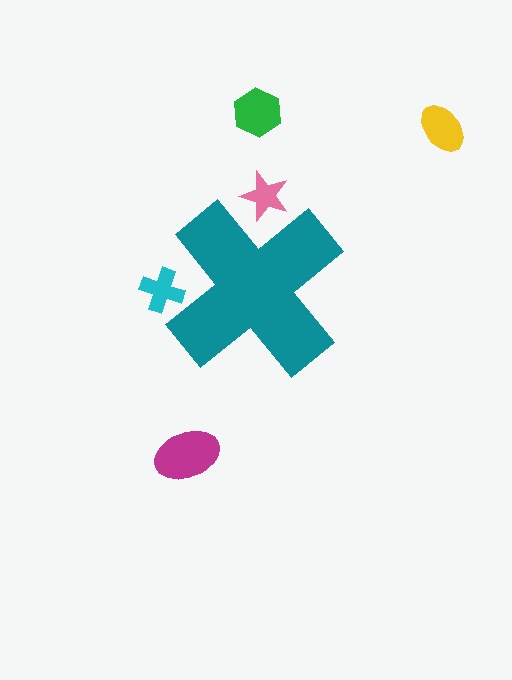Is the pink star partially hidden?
Yes, the pink star is partially hidden behind the teal cross.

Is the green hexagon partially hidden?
No, the green hexagon is fully visible.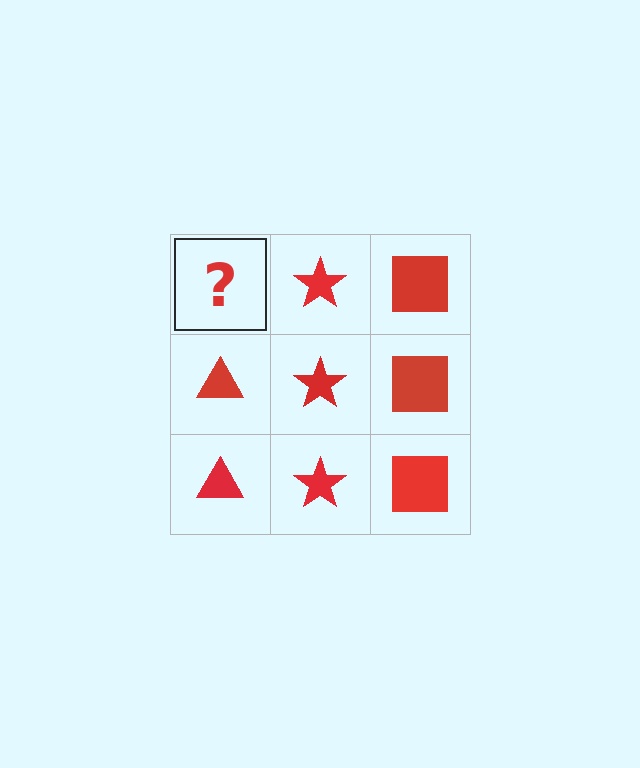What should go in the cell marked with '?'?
The missing cell should contain a red triangle.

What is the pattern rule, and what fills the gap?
The rule is that each column has a consistent shape. The gap should be filled with a red triangle.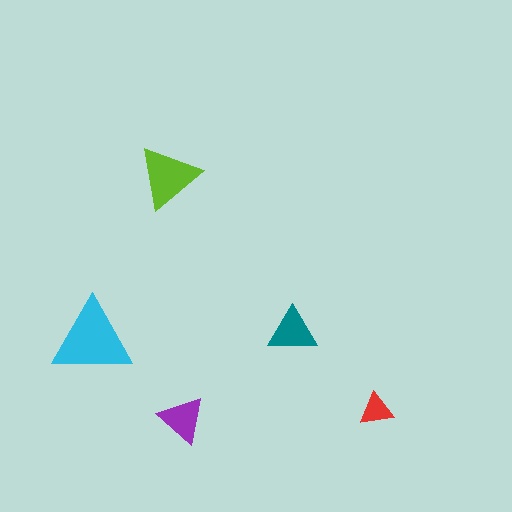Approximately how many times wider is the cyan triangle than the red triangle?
About 2.5 times wider.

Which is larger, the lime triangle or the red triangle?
The lime one.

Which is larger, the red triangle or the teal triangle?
The teal one.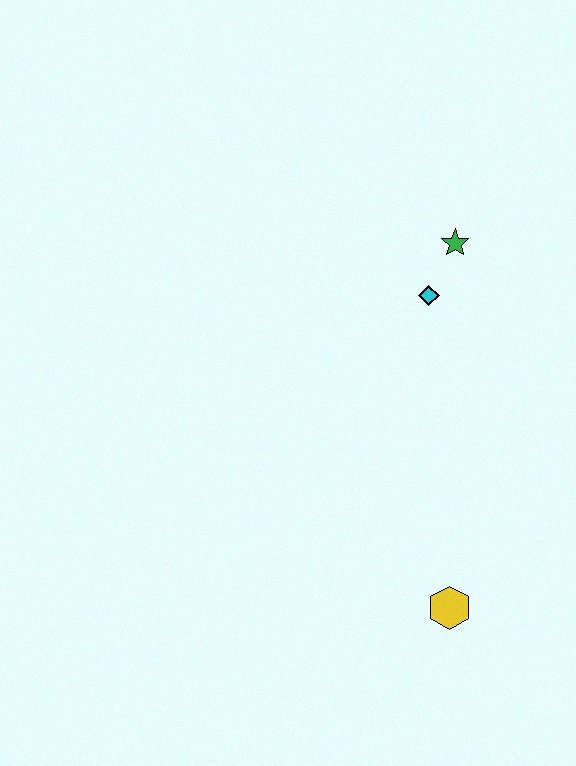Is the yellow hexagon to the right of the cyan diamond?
Yes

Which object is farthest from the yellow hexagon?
The green star is farthest from the yellow hexagon.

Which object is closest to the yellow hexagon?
The cyan diamond is closest to the yellow hexagon.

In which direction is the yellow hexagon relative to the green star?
The yellow hexagon is below the green star.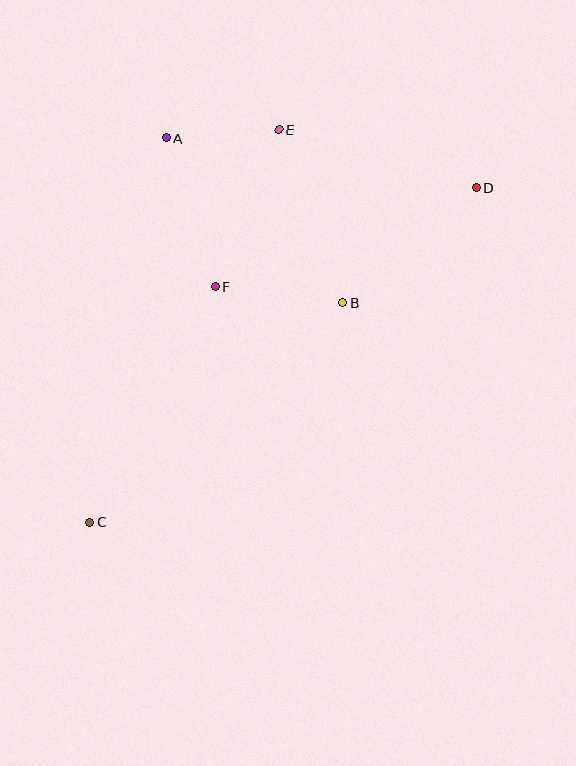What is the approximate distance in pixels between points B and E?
The distance between B and E is approximately 185 pixels.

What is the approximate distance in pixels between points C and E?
The distance between C and E is approximately 436 pixels.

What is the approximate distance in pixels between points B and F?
The distance between B and F is approximately 129 pixels.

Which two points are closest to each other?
Points A and E are closest to each other.